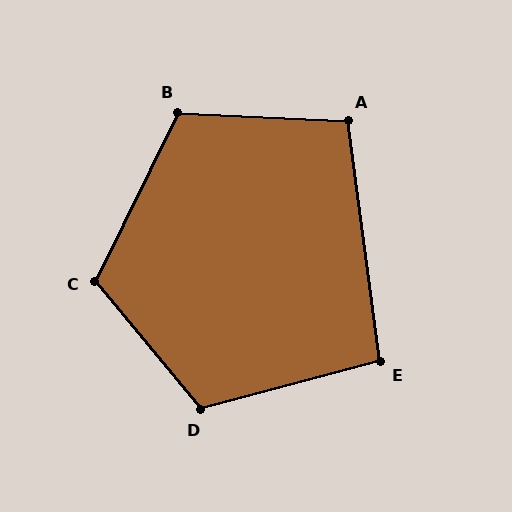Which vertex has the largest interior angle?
D, at approximately 115 degrees.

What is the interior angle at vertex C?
Approximately 114 degrees (obtuse).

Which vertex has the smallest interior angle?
E, at approximately 97 degrees.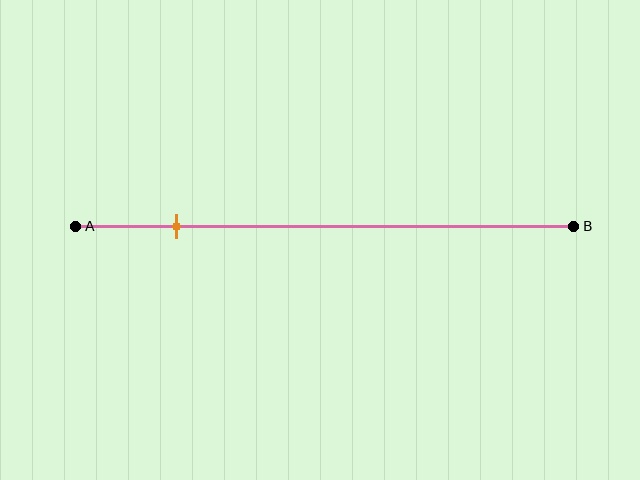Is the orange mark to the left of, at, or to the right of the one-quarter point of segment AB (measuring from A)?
The orange mark is to the left of the one-quarter point of segment AB.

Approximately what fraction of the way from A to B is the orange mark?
The orange mark is approximately 20% of the way from A to B.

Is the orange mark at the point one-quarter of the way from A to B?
No, the mark is at about 20% from A, not at the 25% one-quarter point.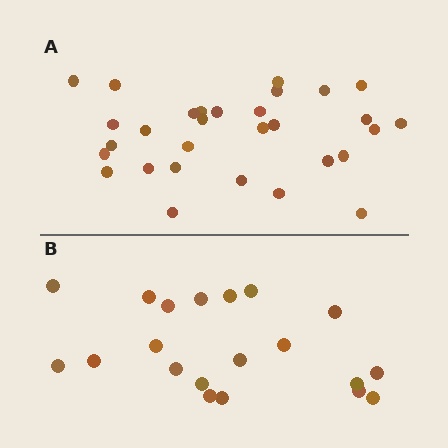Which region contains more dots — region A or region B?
Region A (the top region) has more dots.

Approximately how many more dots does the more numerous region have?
Region A has roughly 10 or so more dots than region B.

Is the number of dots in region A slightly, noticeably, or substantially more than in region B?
Region A has substantially more. The ratio is roughly 1.5 to 1.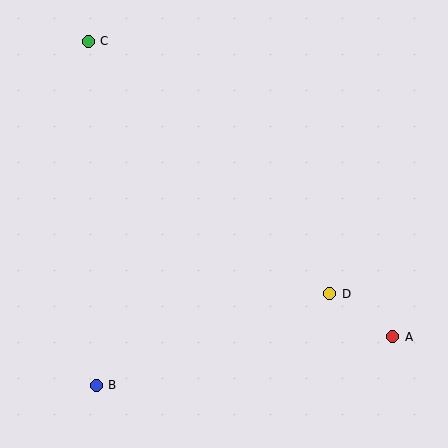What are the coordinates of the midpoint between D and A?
The midpoint between D and A is at (361, 315).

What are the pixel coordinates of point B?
Point B is at (96, 385).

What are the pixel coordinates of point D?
Point D is at (330, 294).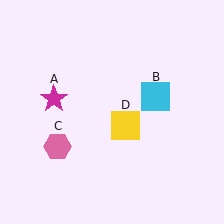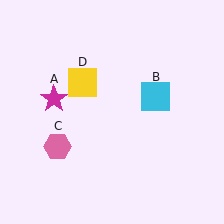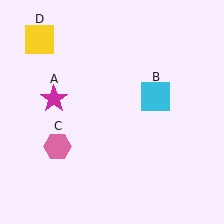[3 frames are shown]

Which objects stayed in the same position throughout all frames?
Magenta star (object A) and cyan square (object B) and pink hexagon (object C) remained stationary.